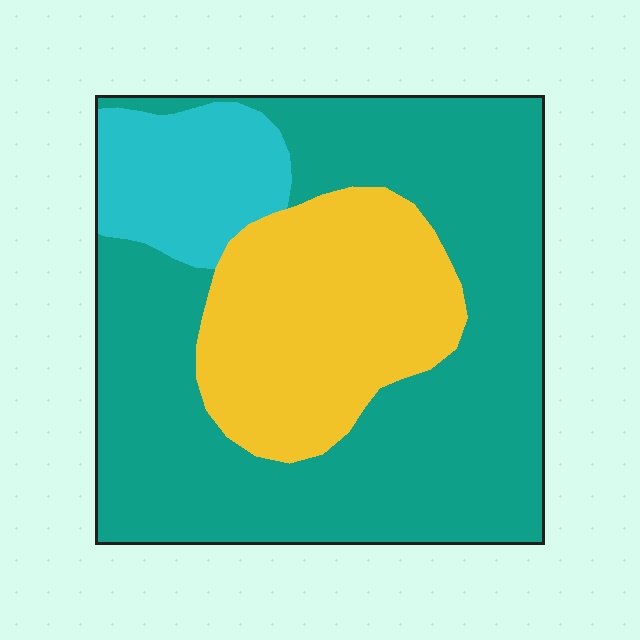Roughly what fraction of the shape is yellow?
Yellow covers 26% of the shape.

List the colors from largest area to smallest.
From largest to smallest: teal, yellow, cyan.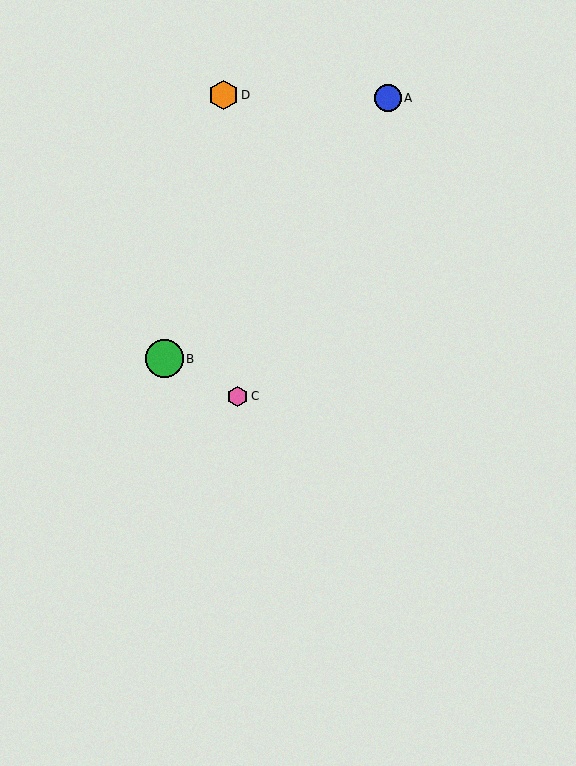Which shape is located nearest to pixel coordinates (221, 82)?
The orange hexagon (labeled D) at (224, 95) is nearest to that location.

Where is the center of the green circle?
The center of the green circle is at (164, 359).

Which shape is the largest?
The green circle (labeled B) is the largest.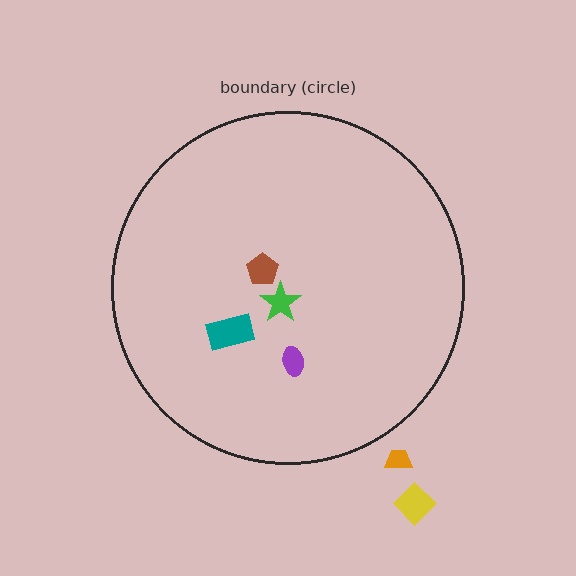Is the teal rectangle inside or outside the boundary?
Inside.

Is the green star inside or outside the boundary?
Inside.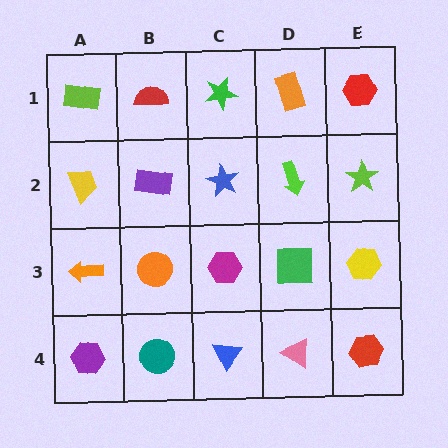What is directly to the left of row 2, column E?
A lime arrow.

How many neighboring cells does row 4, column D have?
3.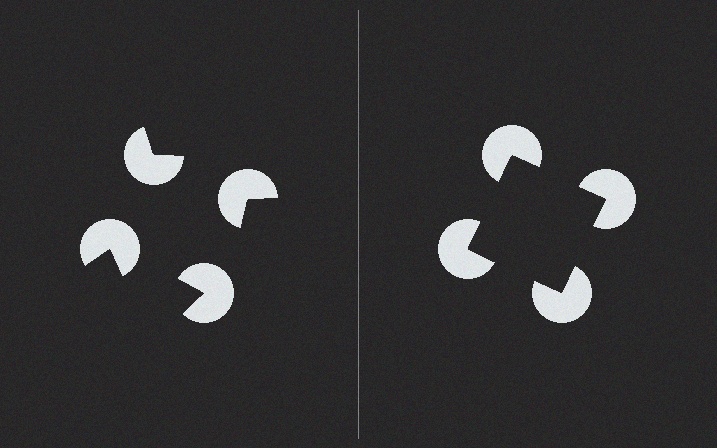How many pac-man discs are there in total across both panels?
8 — 4 on each side.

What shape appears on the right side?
An illusory square.